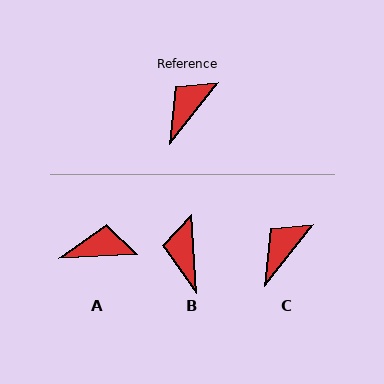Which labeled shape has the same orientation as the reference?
C.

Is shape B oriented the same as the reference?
No, it is off by about 42 degrees.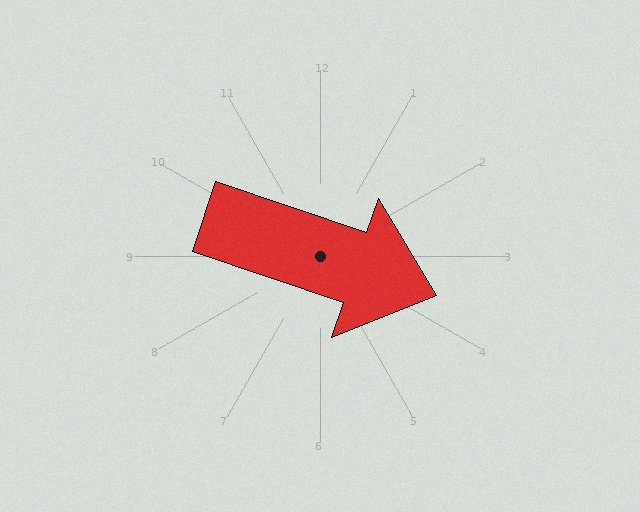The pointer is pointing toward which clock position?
Roughly 4 o'clock.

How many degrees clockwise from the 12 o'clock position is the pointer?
Approximately 109 degrees.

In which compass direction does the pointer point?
East.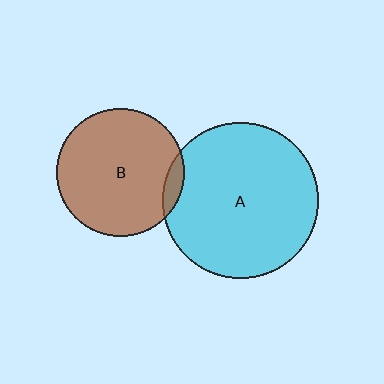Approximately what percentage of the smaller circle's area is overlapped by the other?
Approximately 5%.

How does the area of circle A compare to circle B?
Approximately 1.5 times.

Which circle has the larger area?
Circle A (cyan).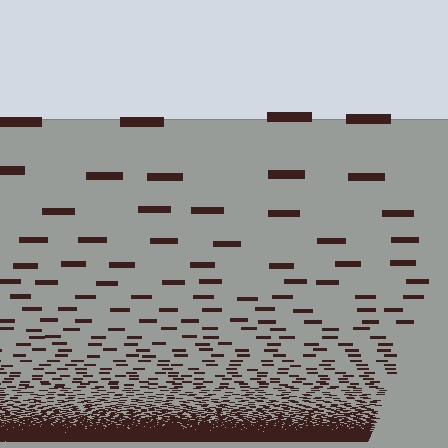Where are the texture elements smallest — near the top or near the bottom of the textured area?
Near the bottom.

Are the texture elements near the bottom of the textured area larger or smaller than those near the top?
Smaller. The gradient is inverted — elements near the bottom are smaller and denser.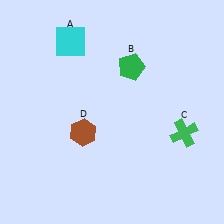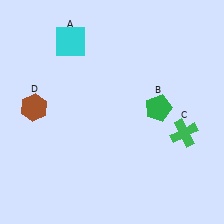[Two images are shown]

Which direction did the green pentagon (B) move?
The green pentagon (B) moved down.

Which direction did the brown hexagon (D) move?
The brown hexagon (D) moved left.